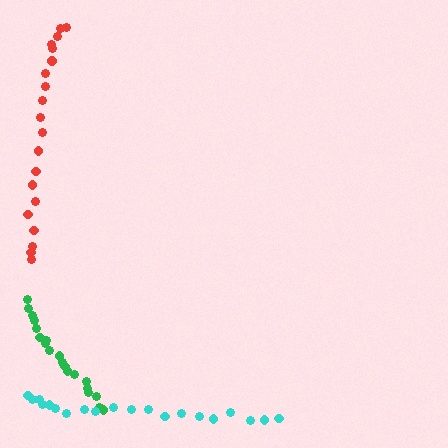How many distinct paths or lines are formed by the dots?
There are 3 distinct paths.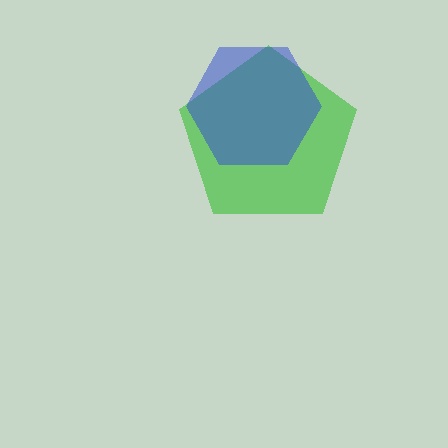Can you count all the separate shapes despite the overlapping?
Yes, there are 2 separate shapes.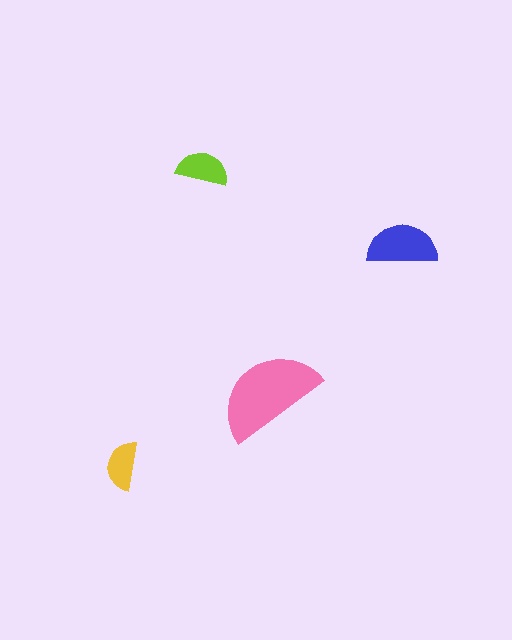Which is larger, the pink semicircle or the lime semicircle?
The pink one.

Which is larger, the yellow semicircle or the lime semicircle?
The lime one.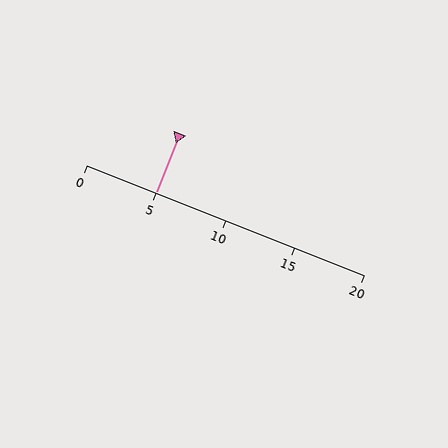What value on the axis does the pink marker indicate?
The marker indicates approximately 5.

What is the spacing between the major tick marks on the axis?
The major ticks are spaced 5 apart.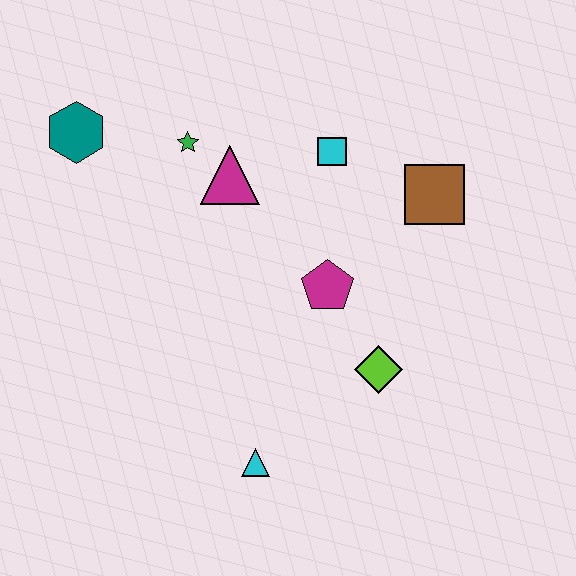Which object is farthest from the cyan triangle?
The teal hexagon is farthest from the cyan triangle.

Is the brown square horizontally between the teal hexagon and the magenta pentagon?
No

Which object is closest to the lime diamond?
The magenta pentagon is closest to the lime diamond.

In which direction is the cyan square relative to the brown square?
The cyan square is to the left of the brown square.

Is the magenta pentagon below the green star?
Yes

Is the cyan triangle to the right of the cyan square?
No